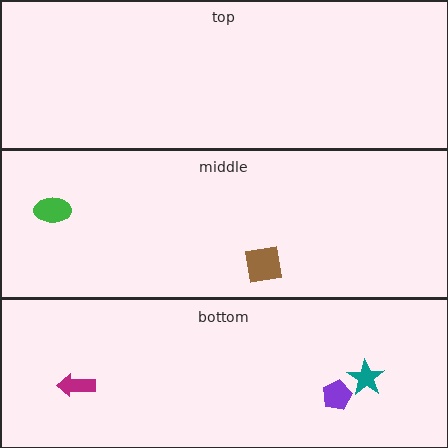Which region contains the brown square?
The middle region.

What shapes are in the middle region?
The green ellipse, the brown square.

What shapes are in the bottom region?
The purple pentagon, the teal star, the magenta arrow.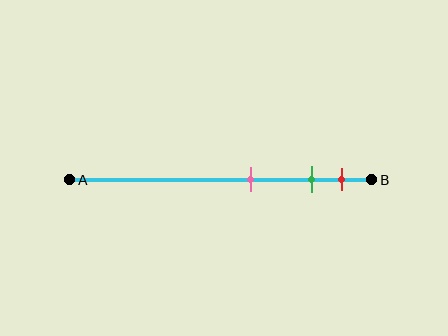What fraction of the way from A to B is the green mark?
The green mark is approximately 80% (0.8) of the way from A to B.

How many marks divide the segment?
There are 3 marks dividing the segment.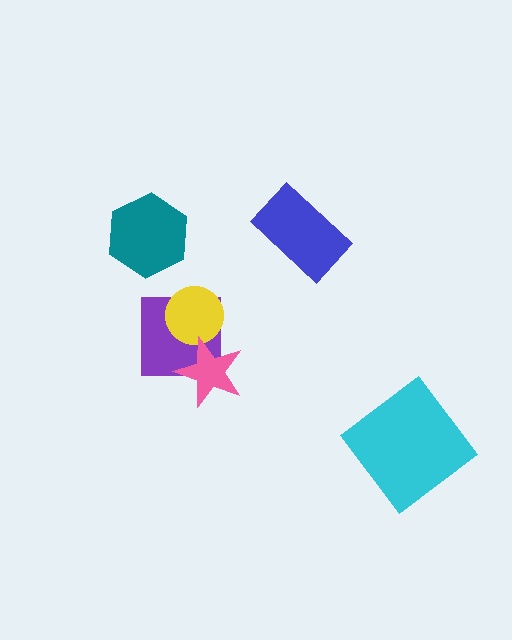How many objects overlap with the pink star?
2 objects overlap with the pink star.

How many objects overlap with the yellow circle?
2 objects overlap with the yellow circle.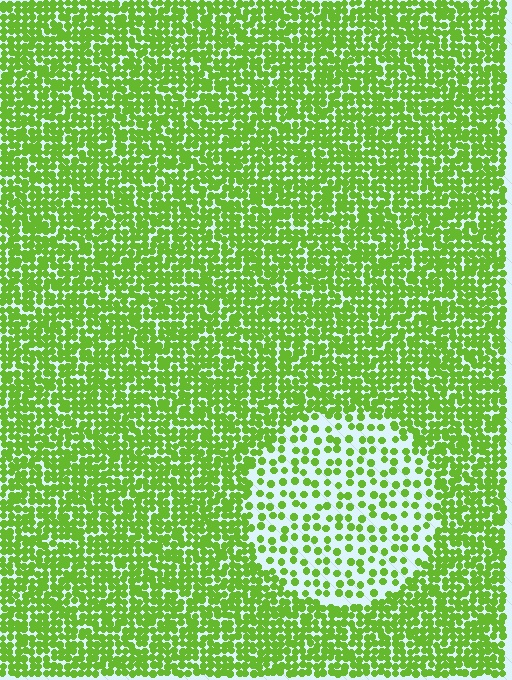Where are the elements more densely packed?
The elements are more densely packed outside the circle boundary.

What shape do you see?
I see a circle.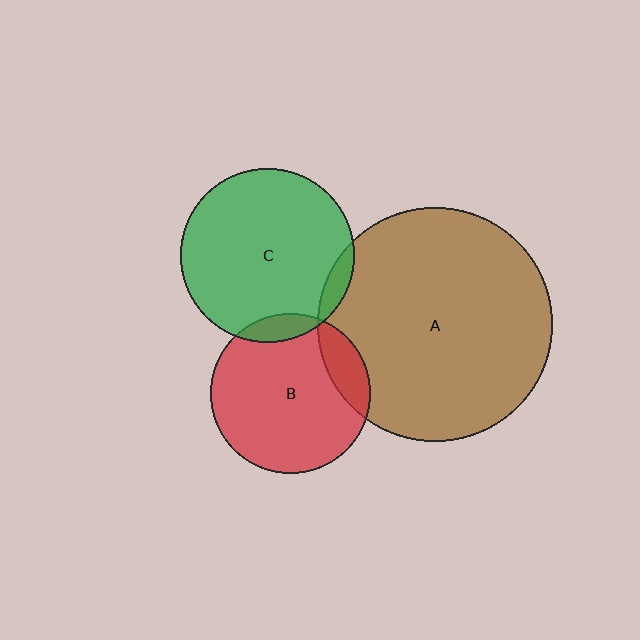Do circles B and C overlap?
Yes.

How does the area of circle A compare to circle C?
Approximately 1.8 times.